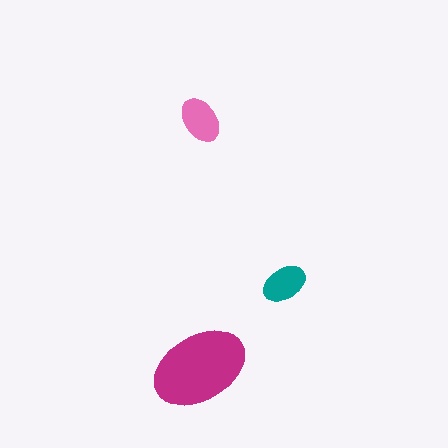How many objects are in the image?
There are 3 objects in the image.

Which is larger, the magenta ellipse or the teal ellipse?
The magenta one.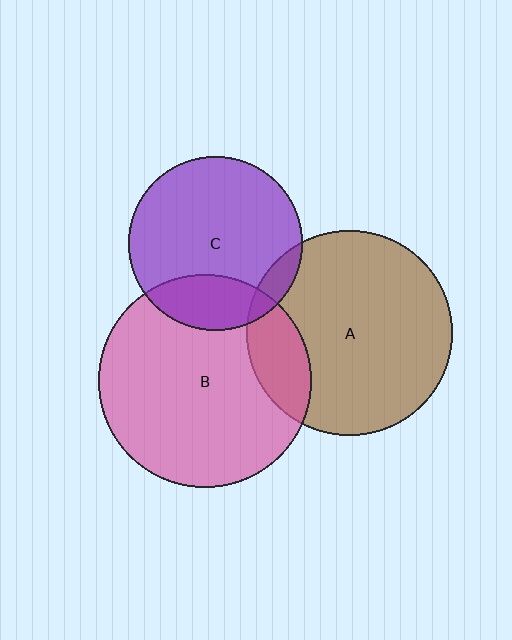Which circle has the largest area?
Circle B (pink).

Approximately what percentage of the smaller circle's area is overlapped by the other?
Approximately 10%.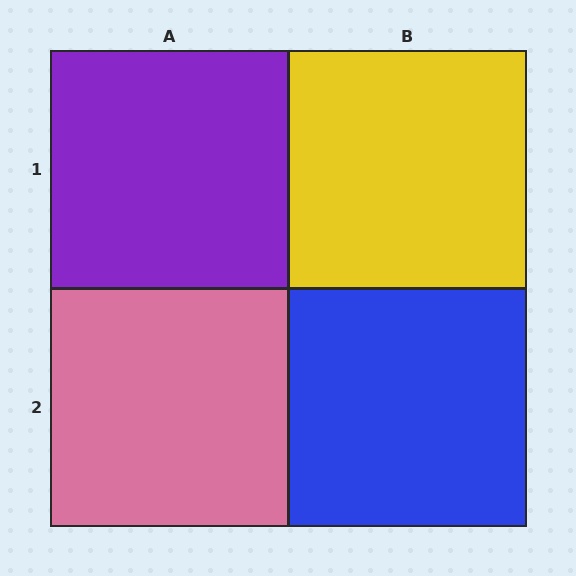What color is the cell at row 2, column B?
Blue.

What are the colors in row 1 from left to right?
Purple, yellow.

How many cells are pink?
1 cell is pink.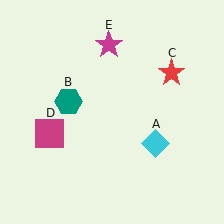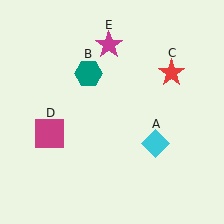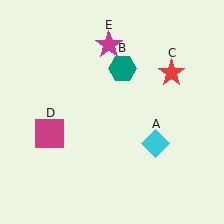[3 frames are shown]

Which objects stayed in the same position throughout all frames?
Cyan diamond (object A) and red star (object C) and magenta square (object D) and magenta star (object E) remained stationary.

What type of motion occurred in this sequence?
The teal hexagon (object B) rotated clockwise around the center of the scene.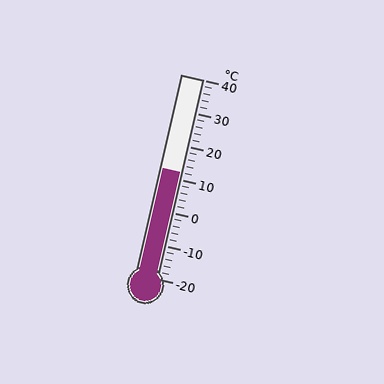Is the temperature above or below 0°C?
The temperature is above 0°C.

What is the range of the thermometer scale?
The thermometer scale ranges from -20°C to 40°C.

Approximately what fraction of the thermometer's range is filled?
The thermometer is filled to approximately 55% of its range.